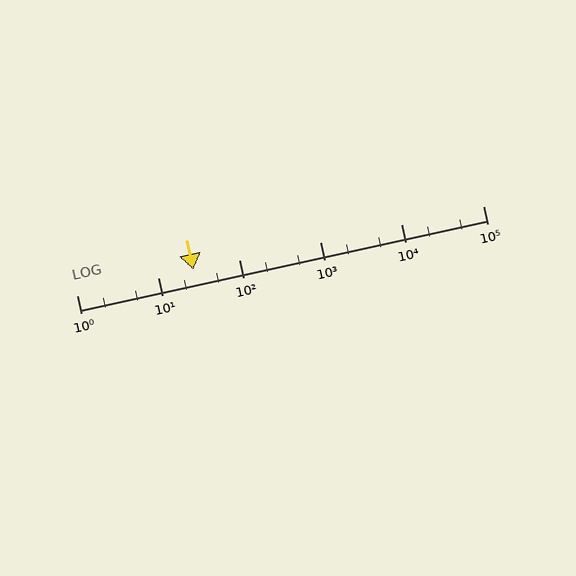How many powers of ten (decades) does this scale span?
The scale spans 5 decades, from 1 to 100000.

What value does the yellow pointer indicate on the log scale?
The pointer indicates approximately 27.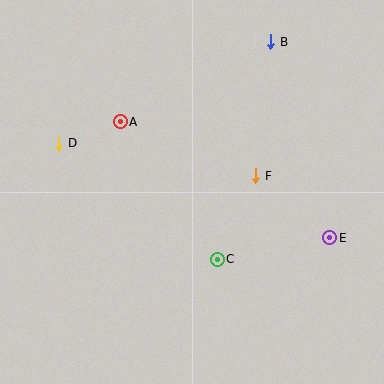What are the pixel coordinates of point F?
Point F is at (256, 176).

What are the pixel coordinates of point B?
Point B is at (271, 42).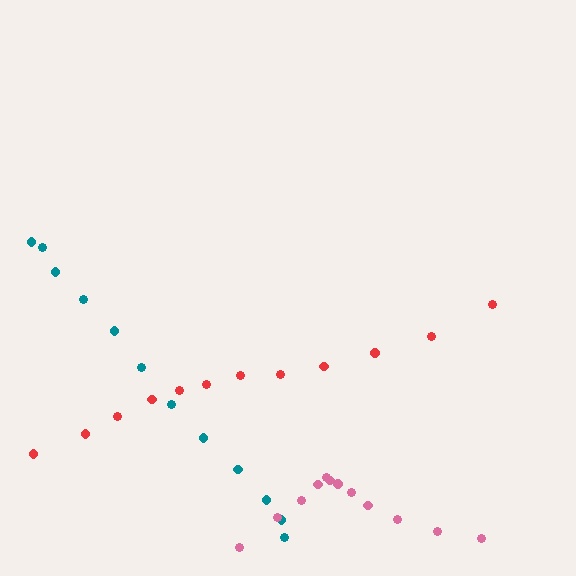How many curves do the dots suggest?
There are 3 distinct paths.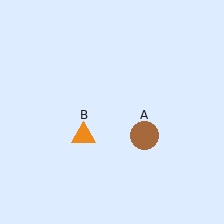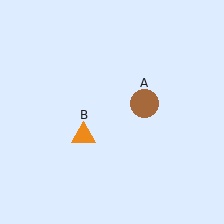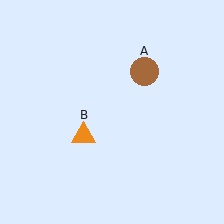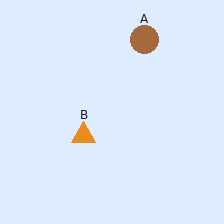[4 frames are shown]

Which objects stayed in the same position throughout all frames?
Orange triangle (object B) remained stationary.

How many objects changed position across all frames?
1 object changed position: brown circle (object A).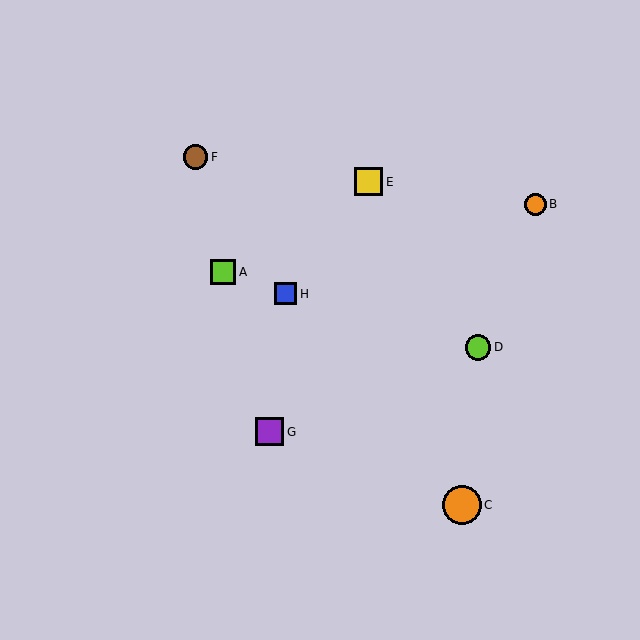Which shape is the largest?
The orange circle (labeled C) is the largest.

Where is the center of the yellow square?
The center of the yellow square is at (369, 182).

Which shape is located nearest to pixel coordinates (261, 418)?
The purple square (labeled G) at (270, 432) is nearest to that location.